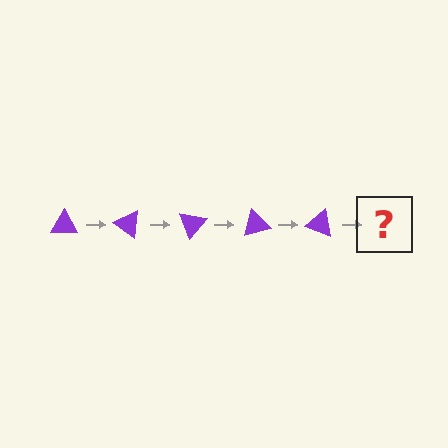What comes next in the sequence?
The next element should be a purple triangle rotated 175 degrees.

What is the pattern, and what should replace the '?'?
The pattern is that the triangle rotates 35 degrees each step. The '?' should be a purple triangle rotated 175 degrees.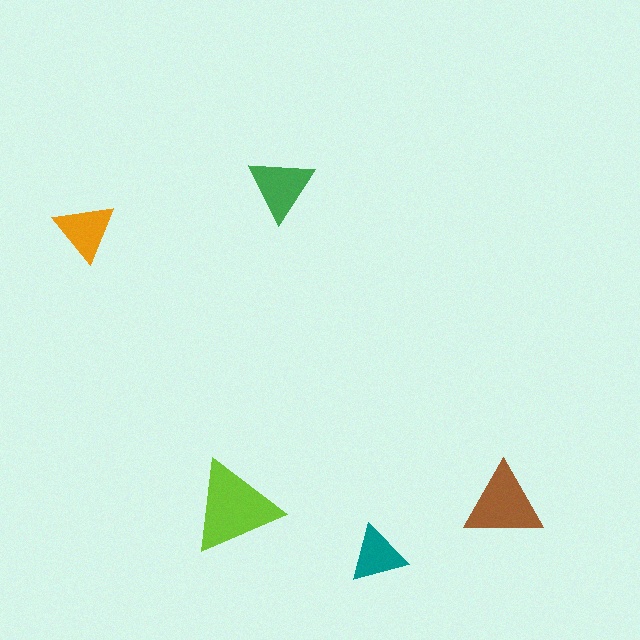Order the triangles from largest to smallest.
the lime one, the brown one, the green one, the orange one, the teal one.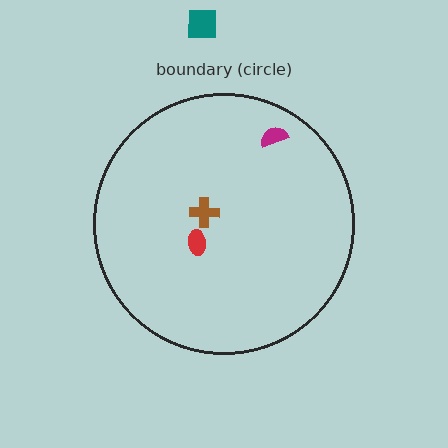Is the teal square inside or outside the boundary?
Outside.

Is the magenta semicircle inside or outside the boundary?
Inside.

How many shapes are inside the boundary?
3 inside, 1 outside.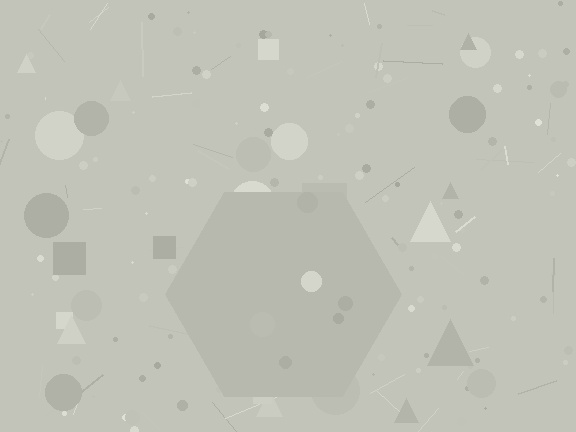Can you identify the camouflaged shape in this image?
The camouflaged shape is a hexagon.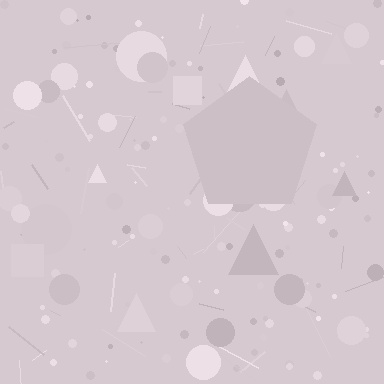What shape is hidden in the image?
A pentagon is hidden in the image.